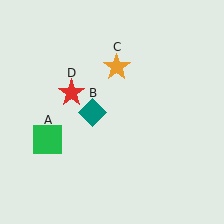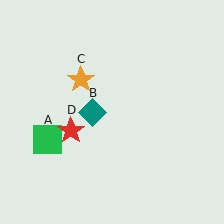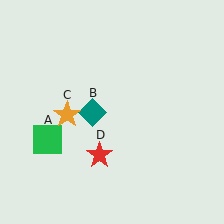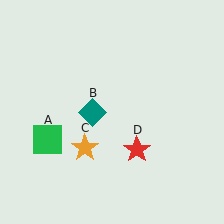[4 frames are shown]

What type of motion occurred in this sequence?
The orange star (object C), red star (object D) rotated counterclockwise around the center of the scene.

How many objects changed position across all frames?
2 objects changed position: orange star (object C), red star (object D).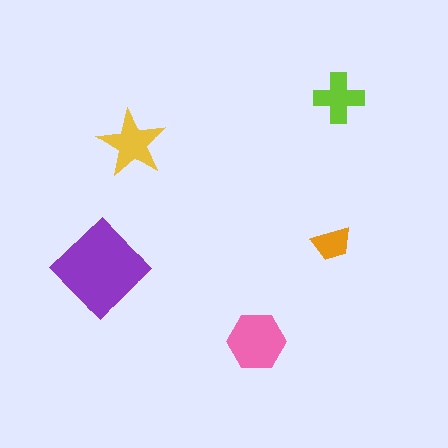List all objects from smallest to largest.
The orange trapezoid, the lime cross, the yellow star, the pink hexagon, the purple diamond.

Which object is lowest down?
The pink hexagon is bottommost.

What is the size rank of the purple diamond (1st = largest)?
1st.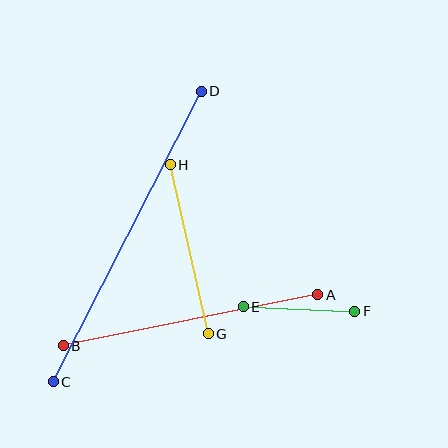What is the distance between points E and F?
The distance is approximately 111 pixels.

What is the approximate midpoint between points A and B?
The midpoint is at approximately (191, 320) pixels.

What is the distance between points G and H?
The distance is approximately 173 pixels.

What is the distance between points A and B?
The distance is approximately 260 pixels.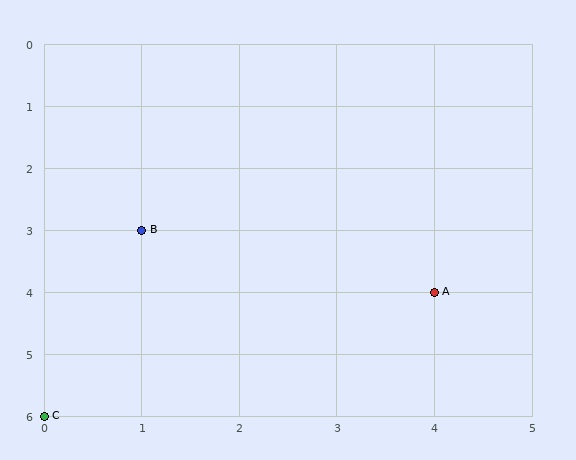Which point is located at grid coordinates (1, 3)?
Point B is at (1, 3).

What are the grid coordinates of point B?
Point B is at grid coordinates (1, 3).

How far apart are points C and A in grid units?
Points C and A are 4 columns and 2 rows apart (about 4.5 grid units diagonally).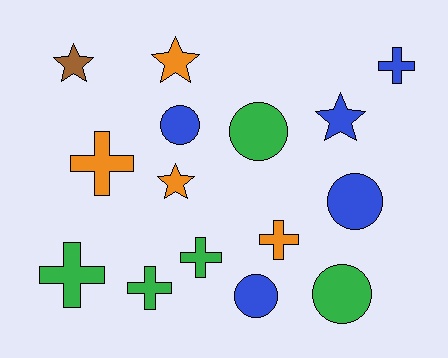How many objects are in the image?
There are 15 objects.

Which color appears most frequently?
Green, with 5 objects.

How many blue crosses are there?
There is 1 blue cross.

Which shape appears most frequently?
Cross, with 6 objects.